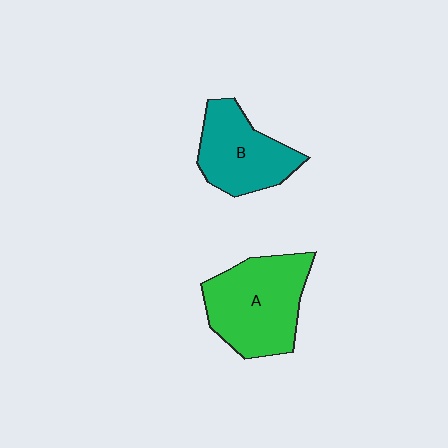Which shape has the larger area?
Shape A (green).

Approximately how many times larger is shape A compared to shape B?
Approximately 1.3 times.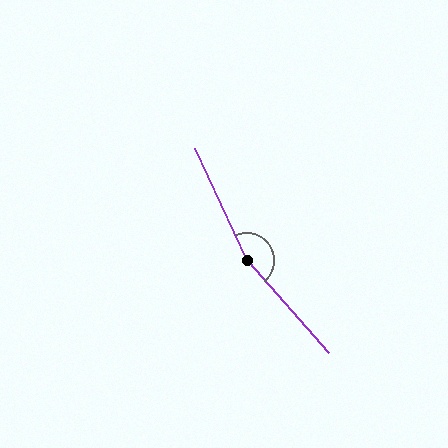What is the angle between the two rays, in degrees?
Approximately 163 degrees.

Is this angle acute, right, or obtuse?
It is obtuse.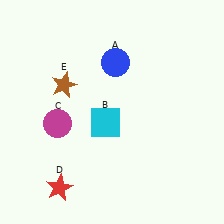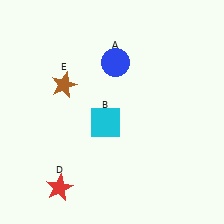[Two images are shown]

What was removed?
The magenta circle (C) was removed in Image 2.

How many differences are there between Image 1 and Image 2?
There is 1 difference between the two images.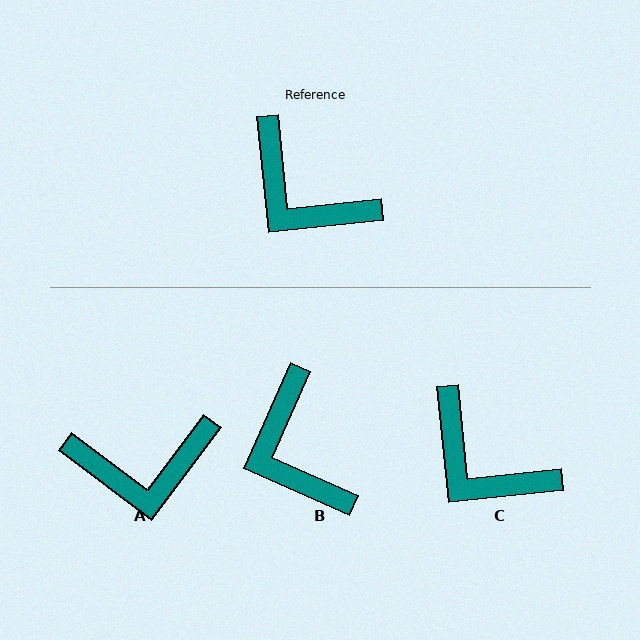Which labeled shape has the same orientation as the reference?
C.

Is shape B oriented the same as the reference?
No, it is off by about 30 degrees.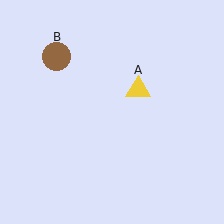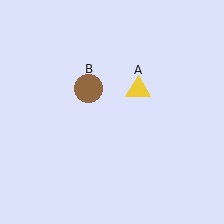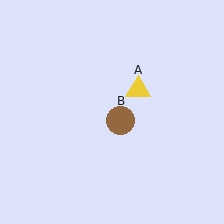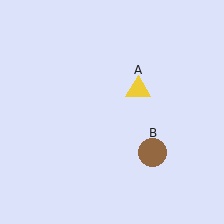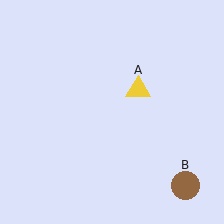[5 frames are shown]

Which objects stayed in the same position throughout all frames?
Yellow triangle (object A) remained stationary.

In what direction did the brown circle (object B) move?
The brown circle (object B) moved down and to the right.